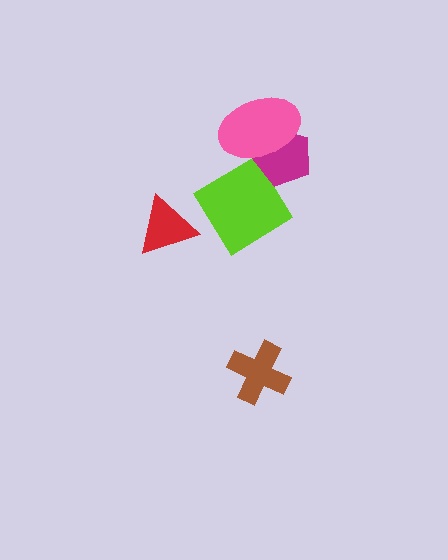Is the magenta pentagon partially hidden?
Yes, it is partially covered by another shape.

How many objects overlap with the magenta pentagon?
1 object overlaps with the magenta pentagon.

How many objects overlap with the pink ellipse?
1 object overlaps with the pink ellipse.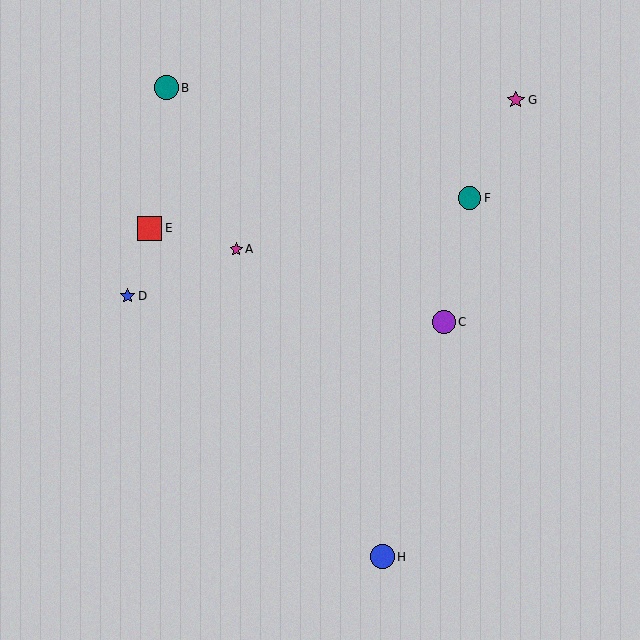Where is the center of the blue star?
The center of the blue star is at (127, 296).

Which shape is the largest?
The red square (labeled E) is the largest.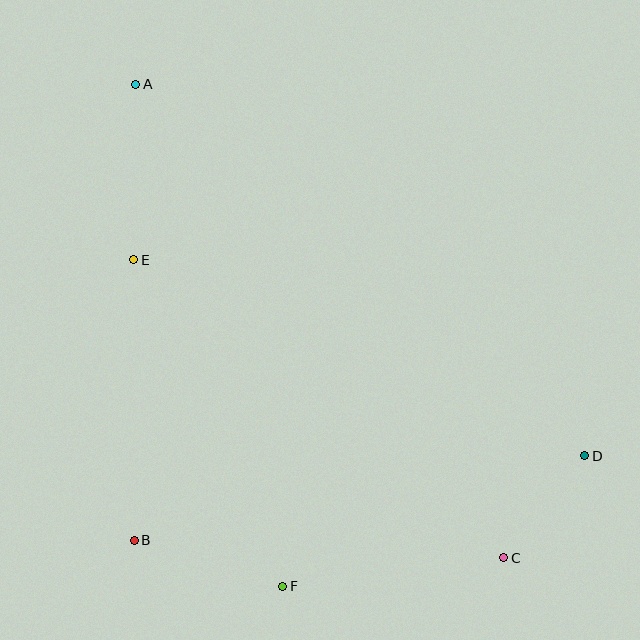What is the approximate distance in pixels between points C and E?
The distance between C and E is approximately 475 pixels.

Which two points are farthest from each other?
Points A and C are farthest from each other.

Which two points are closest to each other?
Points C and D are closest to each other.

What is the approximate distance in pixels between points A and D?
The distance between A and D is approximately 583 pixels.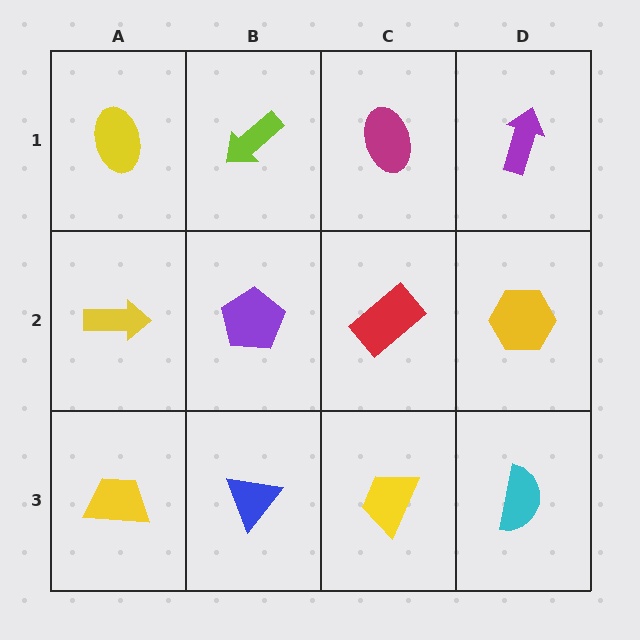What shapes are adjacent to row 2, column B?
A lime arrow (row 1, column B), a blue triangle (row 3, column B), a yellow arrow (row 2, column A), a red rectangle (row 2, column C).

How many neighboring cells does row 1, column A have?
2.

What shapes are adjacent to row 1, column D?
A yellow hexagon (row 2, column D), a magenta ellipse (row 1, column C).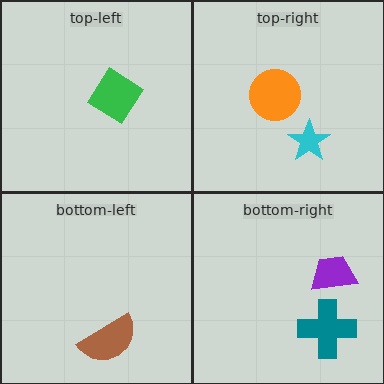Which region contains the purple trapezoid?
The bottom-right region.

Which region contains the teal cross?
The bottom-right region.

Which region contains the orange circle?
The top-right region.